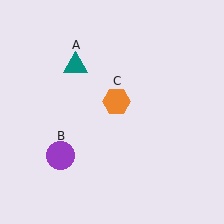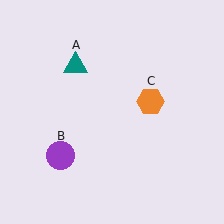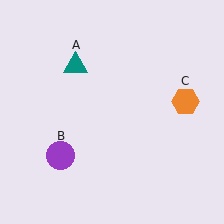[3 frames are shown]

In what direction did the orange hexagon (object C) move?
The orange hexagon (object C) moved right.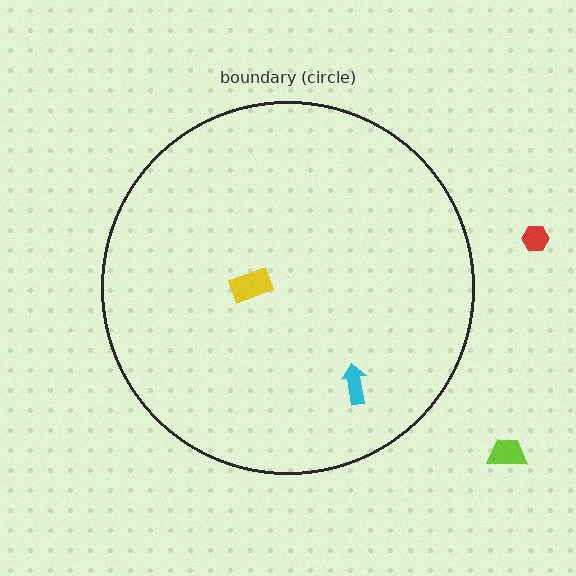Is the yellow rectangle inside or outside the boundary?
Inside.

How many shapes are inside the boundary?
2 inside, 2 outside.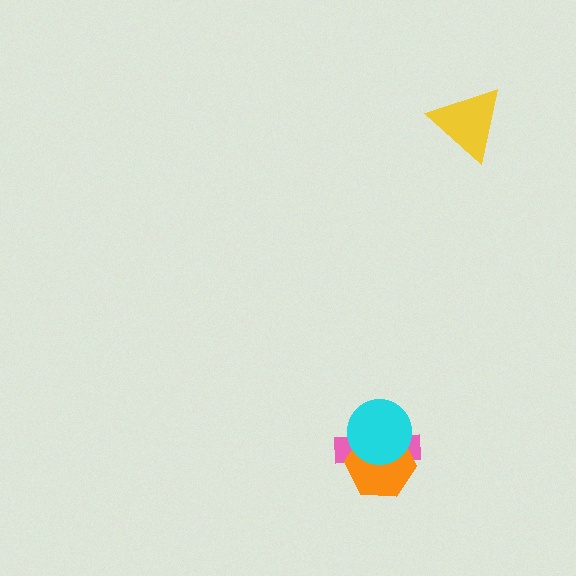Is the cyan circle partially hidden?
No, no other shape covers it.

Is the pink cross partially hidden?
Yes, it is partially covered by another shape.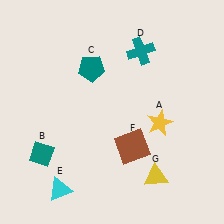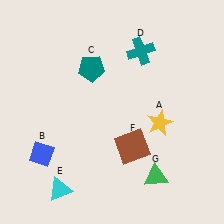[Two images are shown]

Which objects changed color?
B changed from teal to blue. G changed from yellow to green.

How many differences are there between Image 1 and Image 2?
There are 2 differences between the two images.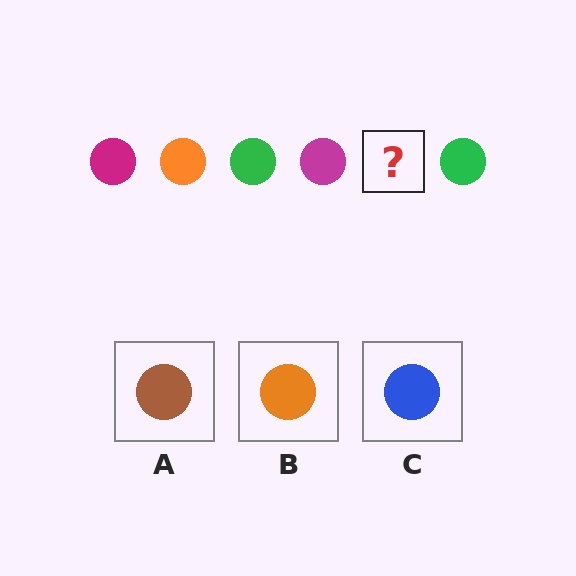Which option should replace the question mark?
Option B.